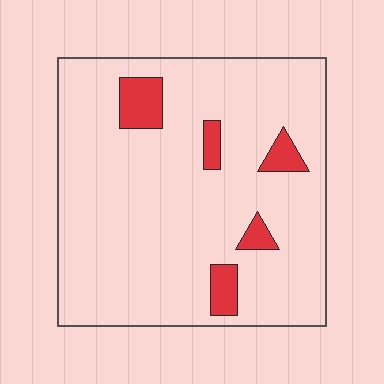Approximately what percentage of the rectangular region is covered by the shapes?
Approximately 10%.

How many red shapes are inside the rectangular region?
5.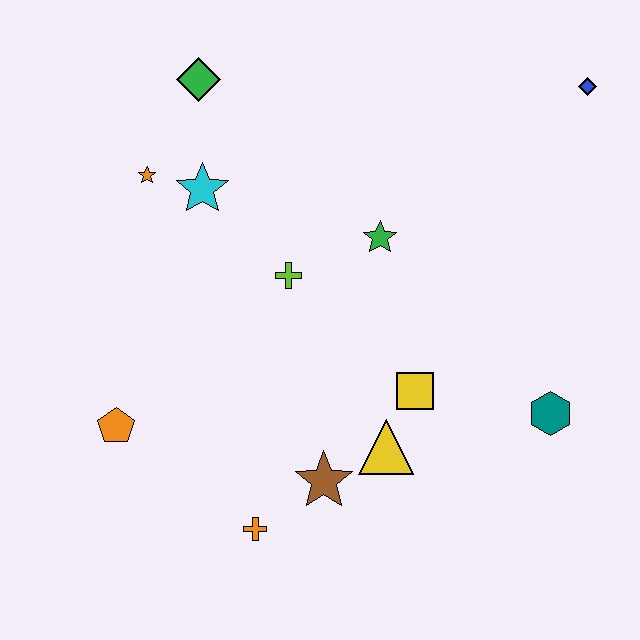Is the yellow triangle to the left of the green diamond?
No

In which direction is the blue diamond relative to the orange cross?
The blue diamond is above the orange cross.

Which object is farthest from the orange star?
The teal hexagon is farthest from the orange star.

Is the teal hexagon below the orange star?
Yes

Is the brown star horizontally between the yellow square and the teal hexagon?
No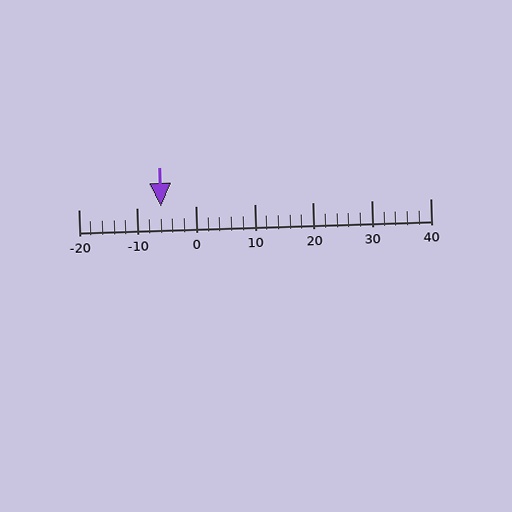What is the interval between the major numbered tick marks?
The major tick marks are spaced 10 units apart.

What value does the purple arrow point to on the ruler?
The purple arrow points to approximately -6.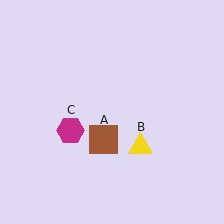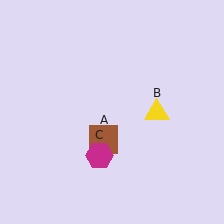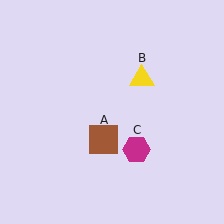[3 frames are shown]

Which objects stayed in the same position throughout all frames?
Brown square (object A) remained stationary.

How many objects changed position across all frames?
2 objects changed position: yellow triangle (object B), magenta hexagon (object C).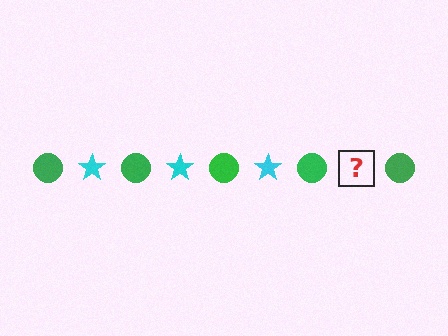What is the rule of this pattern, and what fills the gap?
The rule is that the pattern alternates between green circle and cyan star. The gap should be filled with a cyan star.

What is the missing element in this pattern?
The missing element is a cyan star.